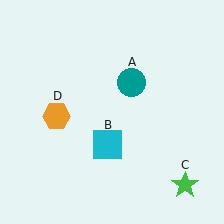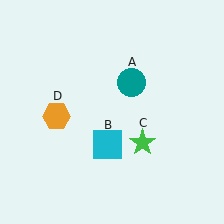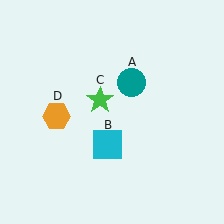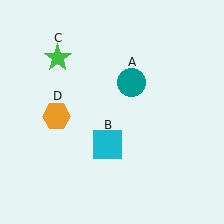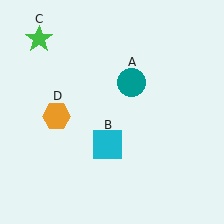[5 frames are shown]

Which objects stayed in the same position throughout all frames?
Teal circle (object A) and cyan square (object B) and orange hexagon (object D) remained stationary.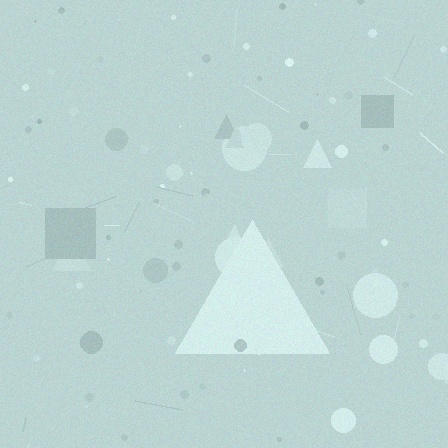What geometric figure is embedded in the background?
A triangle is embedded in the background.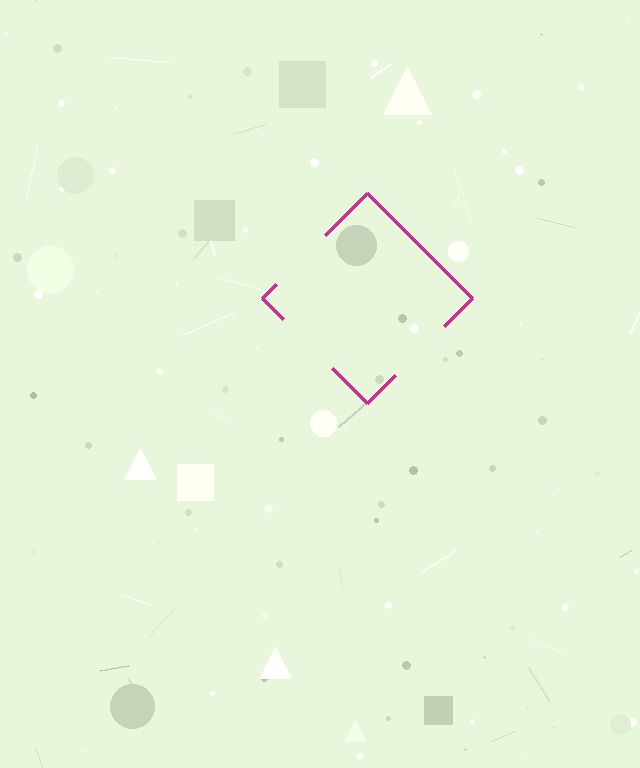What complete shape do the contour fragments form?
The contour fragments form a diamond.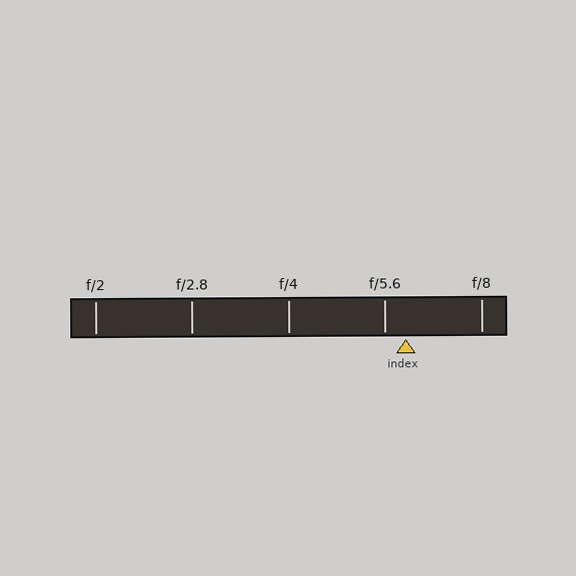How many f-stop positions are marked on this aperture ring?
There are 5 f-stop positions marked.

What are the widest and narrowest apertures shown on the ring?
The widest aperture shown is f/2 and the narrowest is f/8.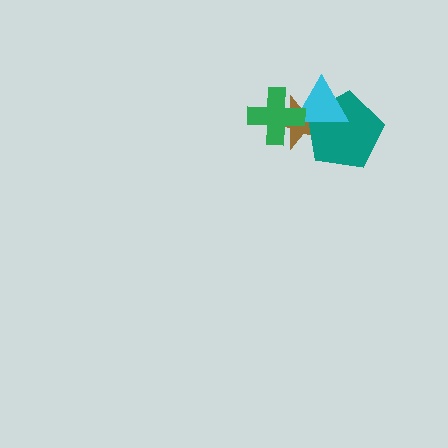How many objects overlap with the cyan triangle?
3 objects overlap with the cyan triangle.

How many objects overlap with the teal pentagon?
2 objects overlap with the teal pentagon.